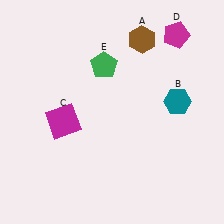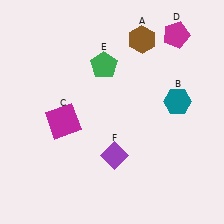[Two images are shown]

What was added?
A purple diamond (F) was added in Image 2.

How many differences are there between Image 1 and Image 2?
There is 1 difference between the two images.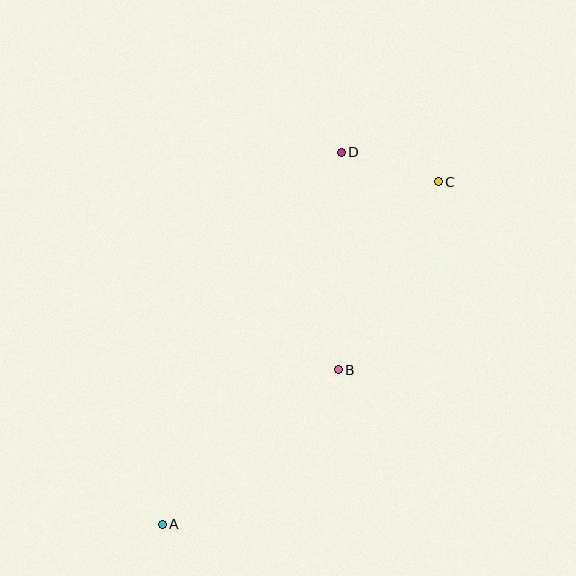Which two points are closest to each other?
Points C and D are closest to each other.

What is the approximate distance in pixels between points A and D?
The distance between A and D is approximately 413 pixels.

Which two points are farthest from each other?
Points A and C are farthest from each other.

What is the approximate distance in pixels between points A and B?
The distance between A and B is approximately 234 pixels.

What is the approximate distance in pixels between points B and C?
The distance between B and C is approximately 213 pixels.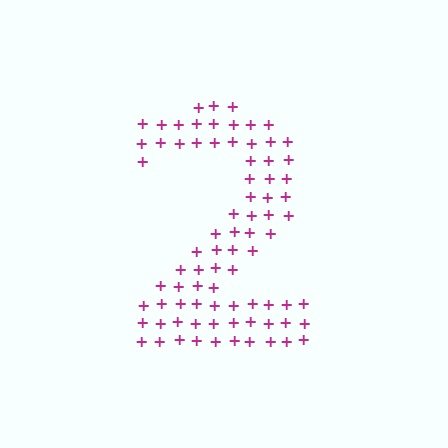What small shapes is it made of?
It is made of small plus signs.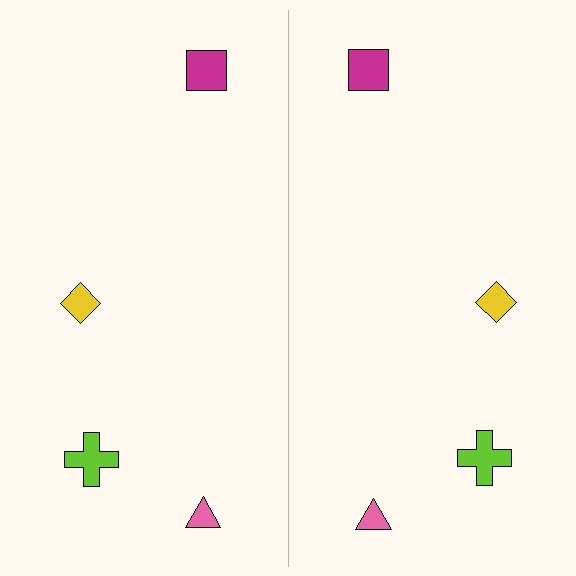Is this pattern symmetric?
Yes, this pattern has bilateral (reflection) symmetry.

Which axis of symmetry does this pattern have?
The pattern has a vertical axis of symmetry running through the center of the image.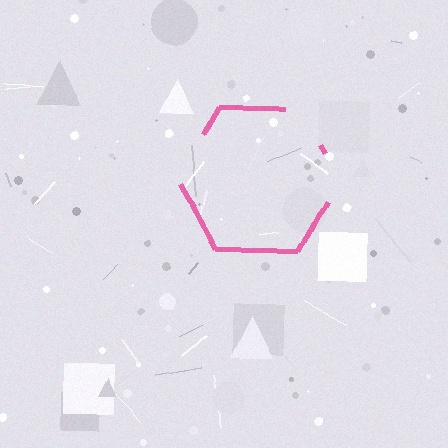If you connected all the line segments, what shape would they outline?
They would outline a hexagon.